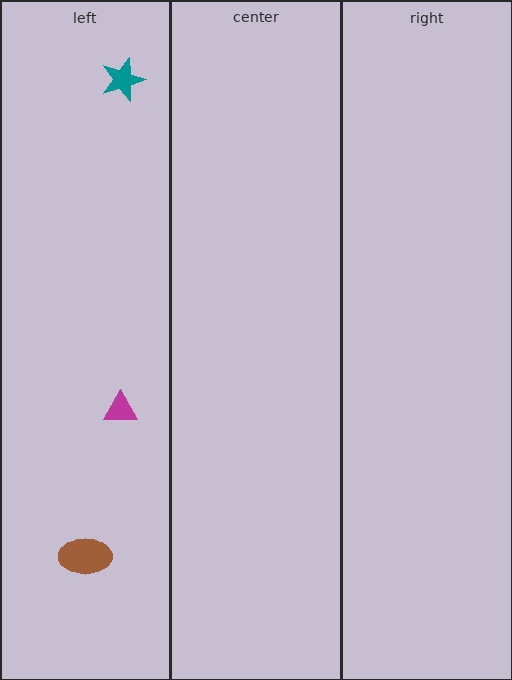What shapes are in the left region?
The teal star, the magenta triangle, the brown ellipse.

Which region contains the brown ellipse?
The left region.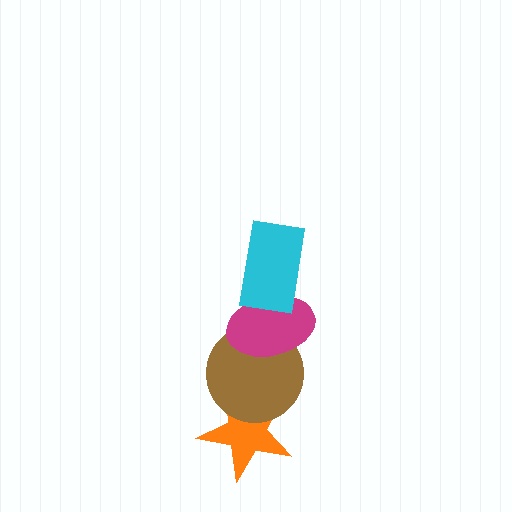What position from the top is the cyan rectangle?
The cyan rectangle is 1st from the top.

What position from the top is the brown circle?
The brown circle is 3rd from the top.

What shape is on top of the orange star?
The brown circle is on top of the orange star.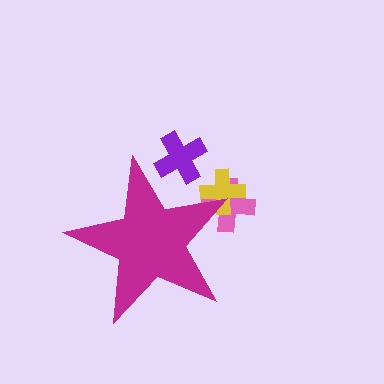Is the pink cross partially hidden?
Yes, the pink cross is partially hidden behind the magenta star.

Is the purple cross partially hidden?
Yes, the purple cross is partially hidden behind the magenta star.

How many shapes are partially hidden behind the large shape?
3 shapes are partially hidden.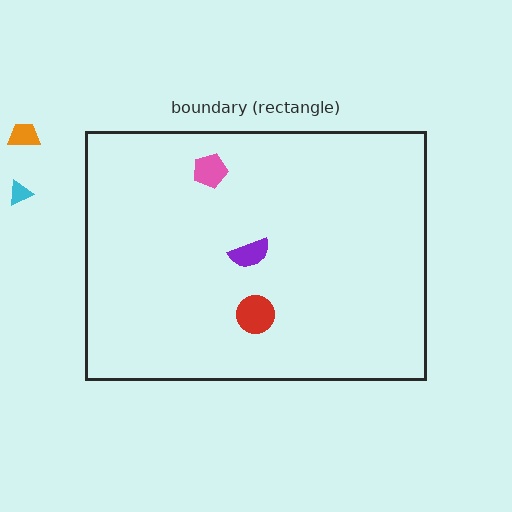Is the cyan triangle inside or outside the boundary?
Outside.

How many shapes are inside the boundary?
3 inside, 2 outside.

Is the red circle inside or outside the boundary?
Inside.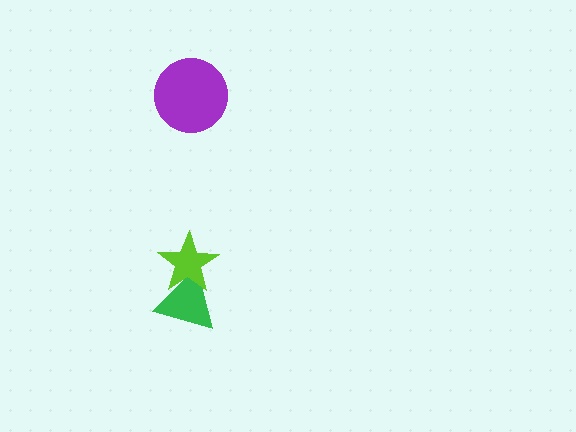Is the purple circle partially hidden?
No, no other shape covers it.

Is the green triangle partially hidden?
Yes, it is partially covered by another shape.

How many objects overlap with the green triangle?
1 object overlaps with the green triangle.